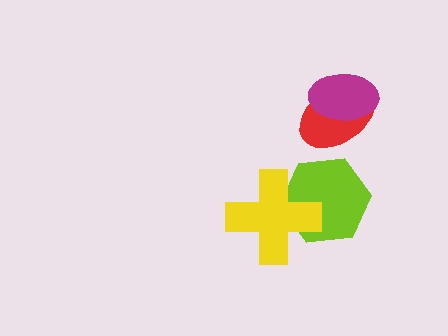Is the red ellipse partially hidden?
Yes, it is partially covered by another shape.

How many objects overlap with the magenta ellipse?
1 object overlaps with the magenta ellipse.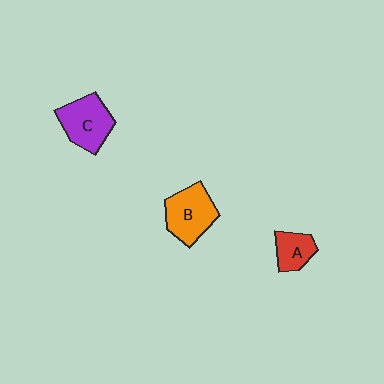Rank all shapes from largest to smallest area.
From largest to smallest: B (orange), C (purple), A (red).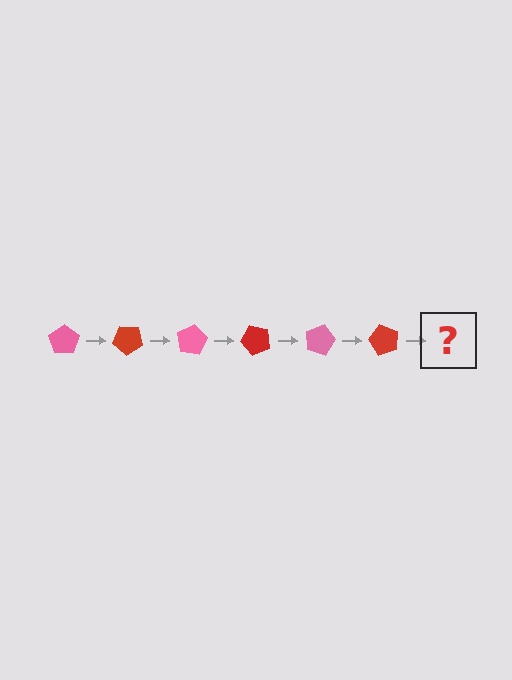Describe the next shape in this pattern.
It should be a pink pentagon, rotated 240 degrees from the start.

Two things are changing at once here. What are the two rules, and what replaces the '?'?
The two rules are that it rotates 40 degrees each step and the color cycles through pink and red. The '?' should be a pink pentagon, rotated 240 degrees from the start.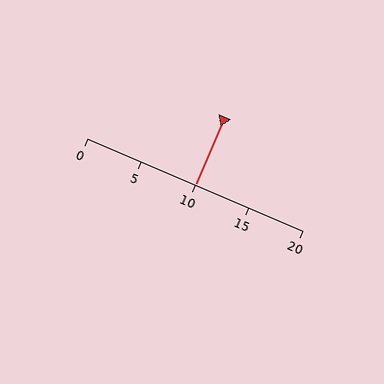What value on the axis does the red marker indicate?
The marker indicates approximately 10.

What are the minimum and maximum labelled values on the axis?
The axis runs from 0 to 20.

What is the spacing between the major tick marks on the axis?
The major ticks are spaced 5 apart.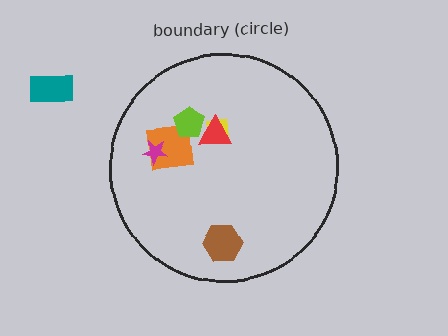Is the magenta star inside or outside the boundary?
Inside.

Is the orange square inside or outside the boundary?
Inside.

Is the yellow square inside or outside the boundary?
Inside.